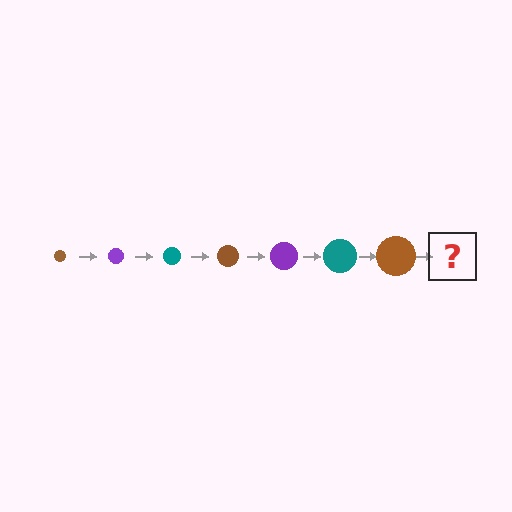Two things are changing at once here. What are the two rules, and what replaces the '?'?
The two rules are that the circle grows larger each step and the color cycles through brown, purple, and teal. The '?' should be a purple circle, larger than the previous one.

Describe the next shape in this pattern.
It should be a purple circle, larger than the previous one.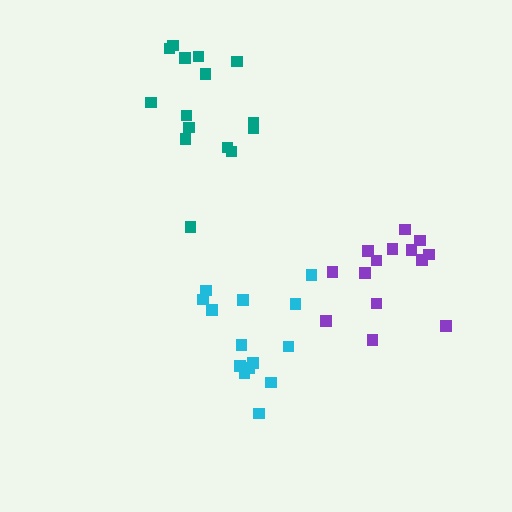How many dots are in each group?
Group 1: 14 dots, Group 2: 15 dots, Group 3: 15 dots (44 total).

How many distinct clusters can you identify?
There are 3 distinct clusters.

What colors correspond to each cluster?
The clusters are colored: cyan, teal, purple.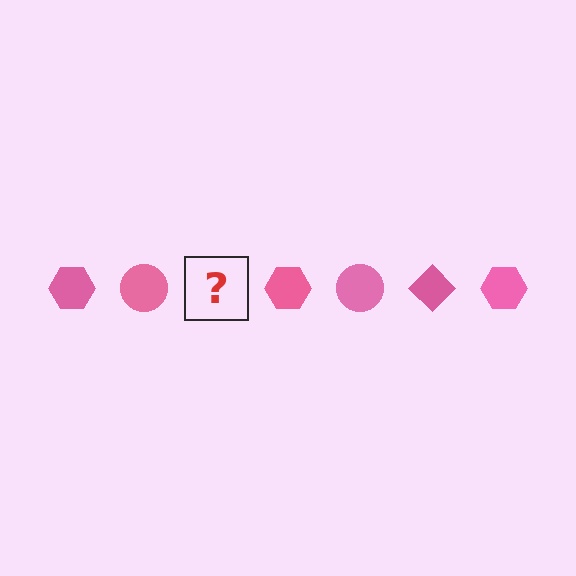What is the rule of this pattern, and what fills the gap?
The rule is that the pattern cycles through hexagon, circle, diamond shapes in pink. The gap should be filled with a pink diamond.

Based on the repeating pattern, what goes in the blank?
The blank should be a pink diamond.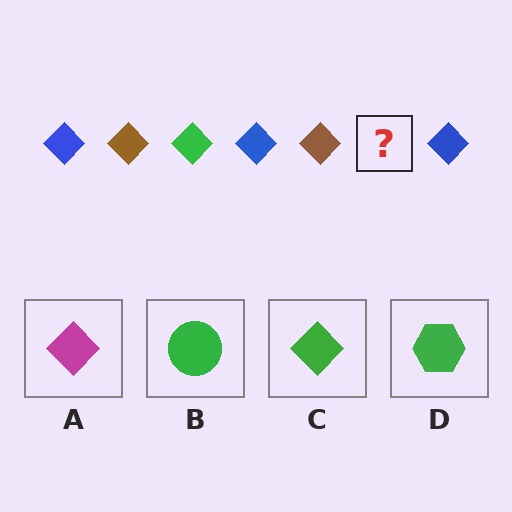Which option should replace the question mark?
Option C.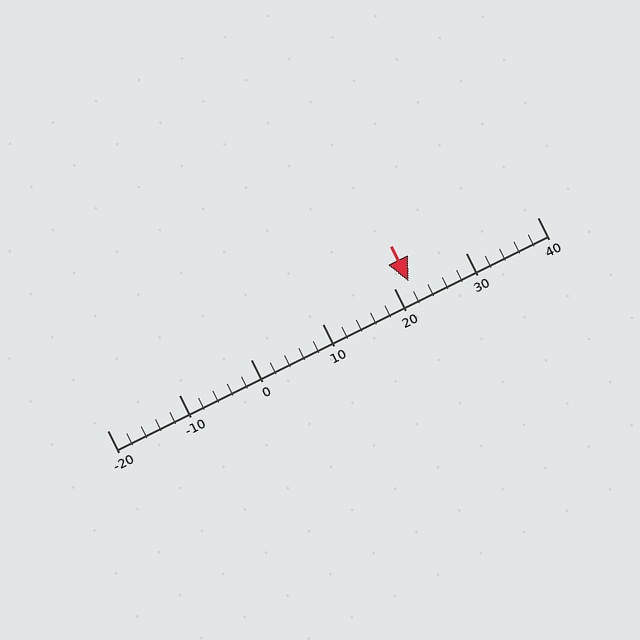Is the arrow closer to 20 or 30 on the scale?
The arrow is closer to 20.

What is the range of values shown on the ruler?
The ruler shows values from -20 to 40.